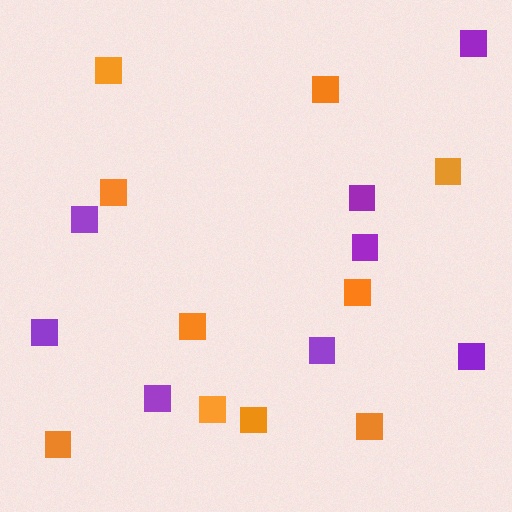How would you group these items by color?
There are 2 groups: one group of purple squares (8) and one group of orange squares (10).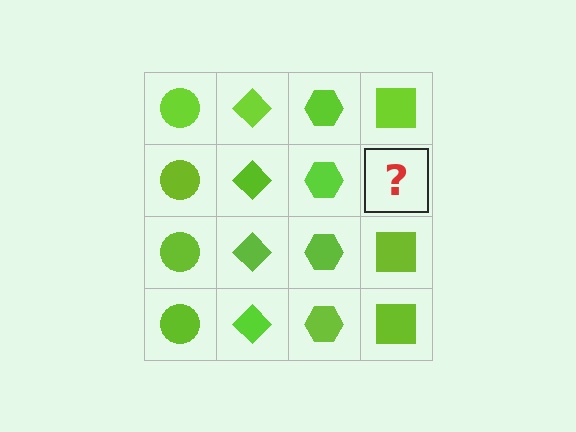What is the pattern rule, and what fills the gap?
The rule is that each column has a consistent shape. The gap should be filled with a lime square.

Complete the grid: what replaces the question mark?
The question mark should be replaced with a lime square.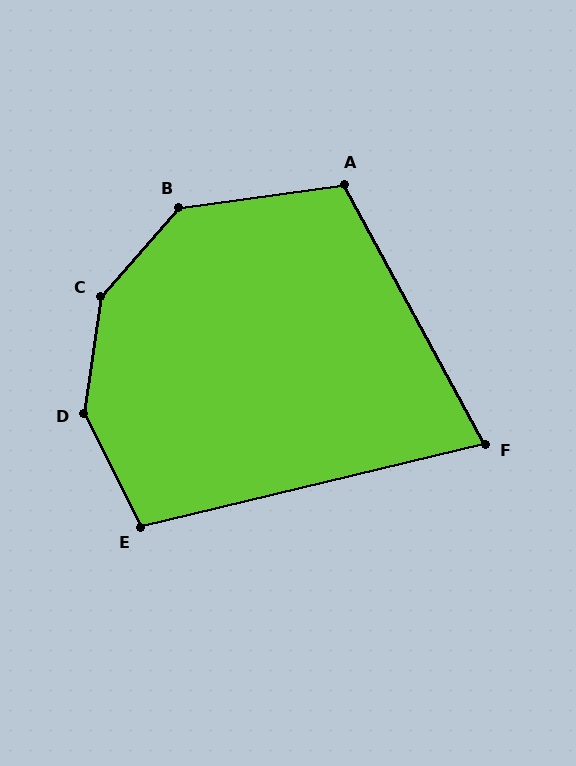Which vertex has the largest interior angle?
C, at approximately 147 degrees.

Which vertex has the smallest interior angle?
F, at approximately 75 degrees.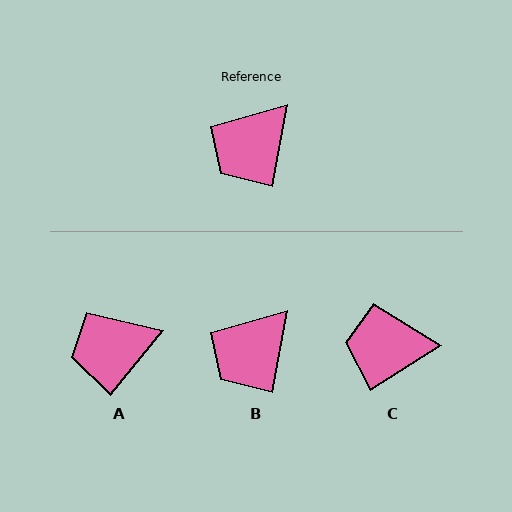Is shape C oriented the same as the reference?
No, it is off by about 48 degrees.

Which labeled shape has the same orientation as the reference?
B.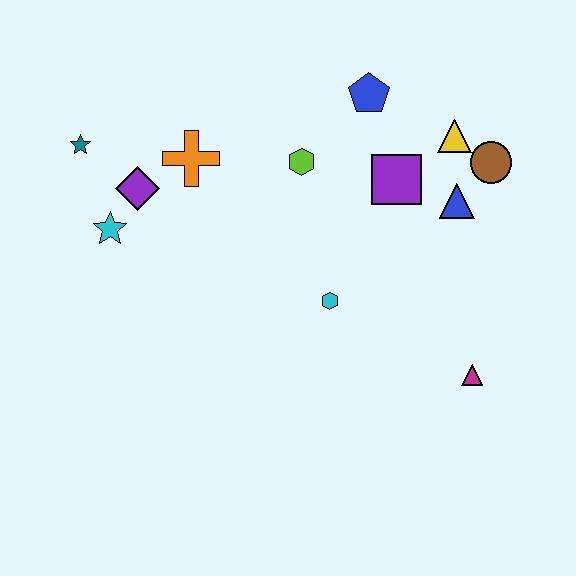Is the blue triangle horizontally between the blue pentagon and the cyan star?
No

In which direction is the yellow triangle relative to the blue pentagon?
The yellow triangle is to the right of the blue pentagon.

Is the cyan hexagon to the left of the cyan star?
No